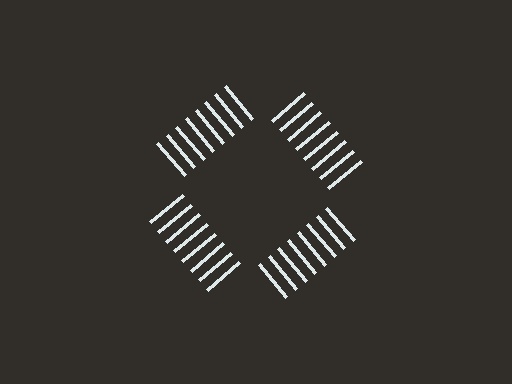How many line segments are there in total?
32 — 8 along each of the 4 edges.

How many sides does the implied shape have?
4 sides — the line-ends trace a square.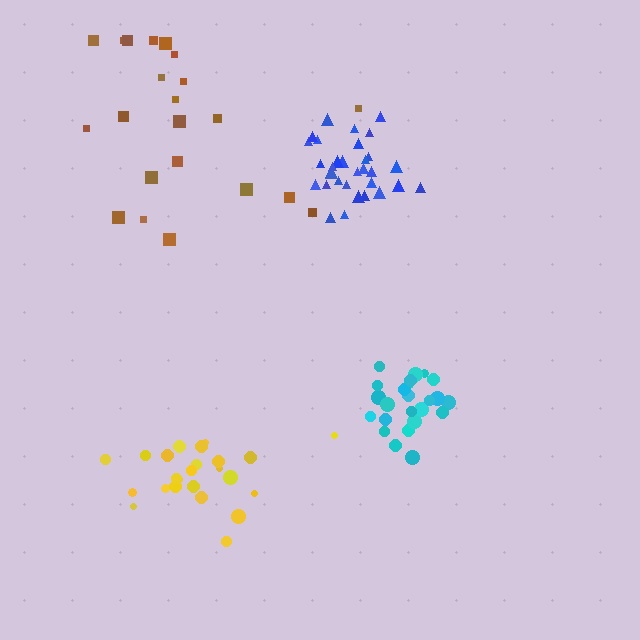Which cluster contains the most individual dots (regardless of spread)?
Blue (32).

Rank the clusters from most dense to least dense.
cyan, blue, yellow, brown.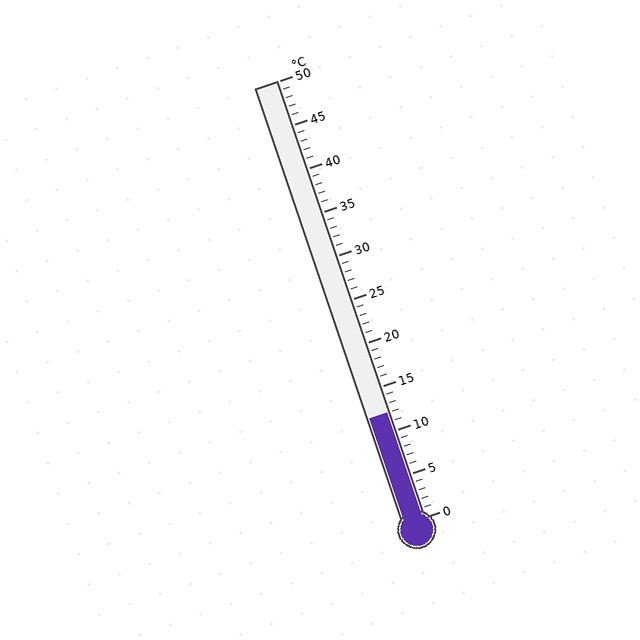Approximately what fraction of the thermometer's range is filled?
The thermometer is filled to approximately 25% of its range.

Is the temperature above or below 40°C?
The temperature is below 40°C.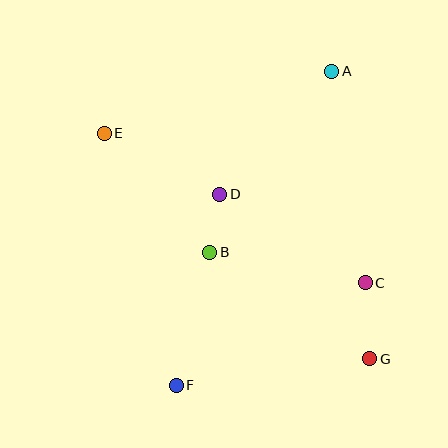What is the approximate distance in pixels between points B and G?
The distance between B and G is approximately 192 pixels.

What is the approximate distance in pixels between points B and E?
The distance between B and E is approximately 159 pixels.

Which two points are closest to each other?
Points B and D are closest to each other.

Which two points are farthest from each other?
Points A and F are farthest from each other.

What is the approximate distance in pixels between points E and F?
The distance between E and F is approximately 263 pixels.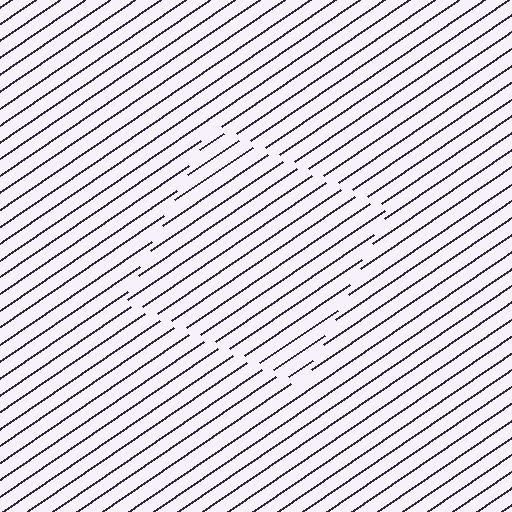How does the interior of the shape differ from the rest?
The interior of the shape contains the same grating, shifted by half a period — the contour is defined by the phase discontinuity where line-ends from the inner and outer gratings abut.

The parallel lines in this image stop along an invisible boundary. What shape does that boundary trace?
An illusory square. The interior of the shape contains the same grating, shifted by half a period — the contour is defined by the phase discontinuity where line-ends from the inner and outer gratings abut.